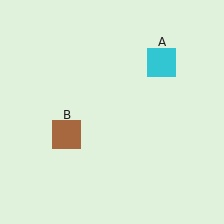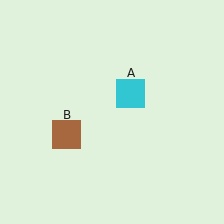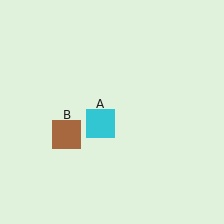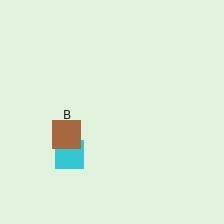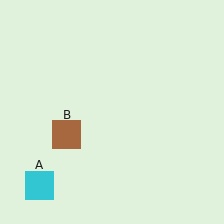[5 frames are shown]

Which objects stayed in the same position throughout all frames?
Brown square (object B) remained stationary.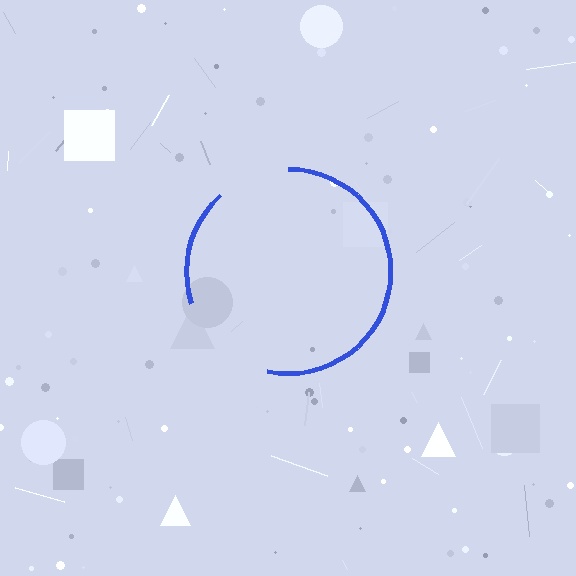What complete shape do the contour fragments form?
The contour fragments form a circle.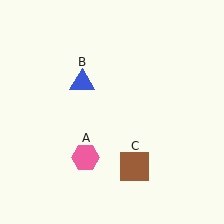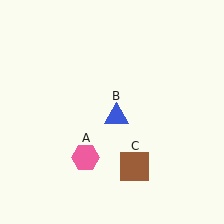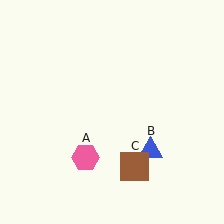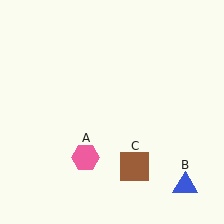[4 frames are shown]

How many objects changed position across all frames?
1 object changed position: blue triangle (object B).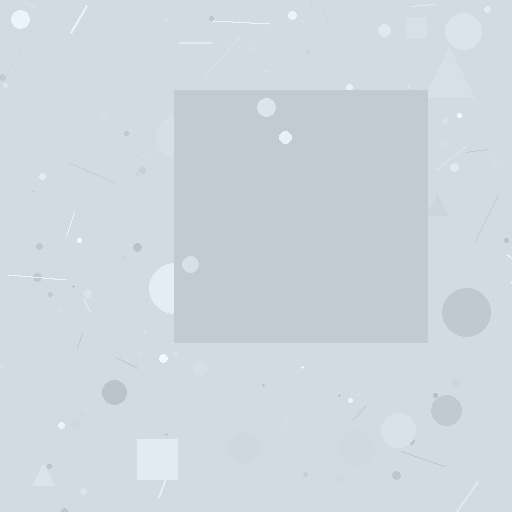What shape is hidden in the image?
A square is hidden in the image.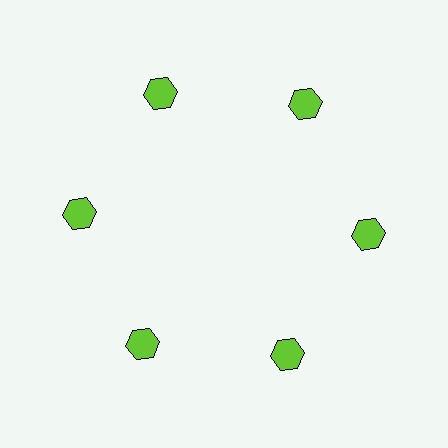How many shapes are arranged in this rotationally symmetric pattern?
There are 6 shapes, arranged in 6 groups of 1.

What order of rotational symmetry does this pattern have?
This pattern has 6-fold rotational symmetry.